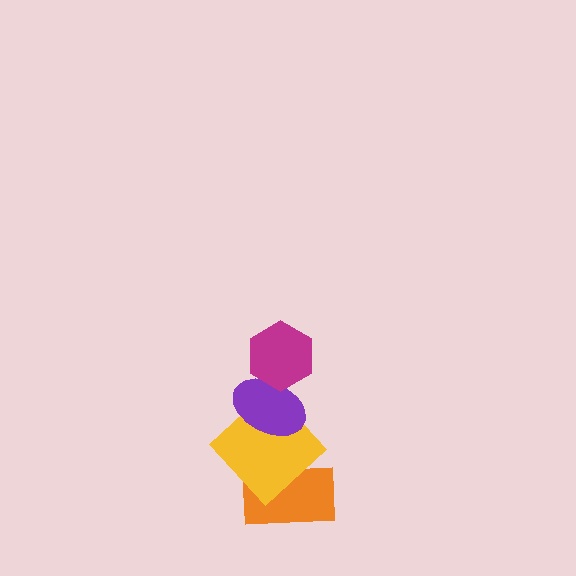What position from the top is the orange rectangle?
The orange rectangle is 4th from the top.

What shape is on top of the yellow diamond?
The purple ellipse is on top of the yellow diamond.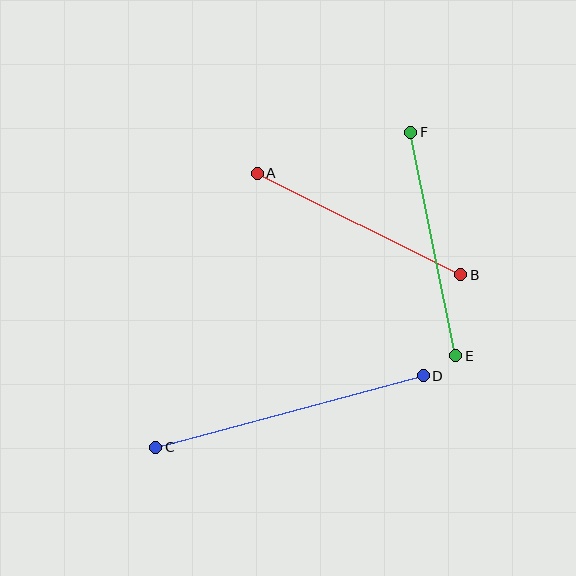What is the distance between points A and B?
The distance is approximately 227 pixels.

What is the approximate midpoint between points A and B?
The midpoint is at approximately (359, 224) pixels.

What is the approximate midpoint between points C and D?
The midpoint is at approximately (290, 411) pixels.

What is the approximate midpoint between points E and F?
The midpoint is at approximately (433, 244) pixels.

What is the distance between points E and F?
The distance is approximately 228 pixels.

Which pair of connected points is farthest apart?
Points C and D are farthest apart.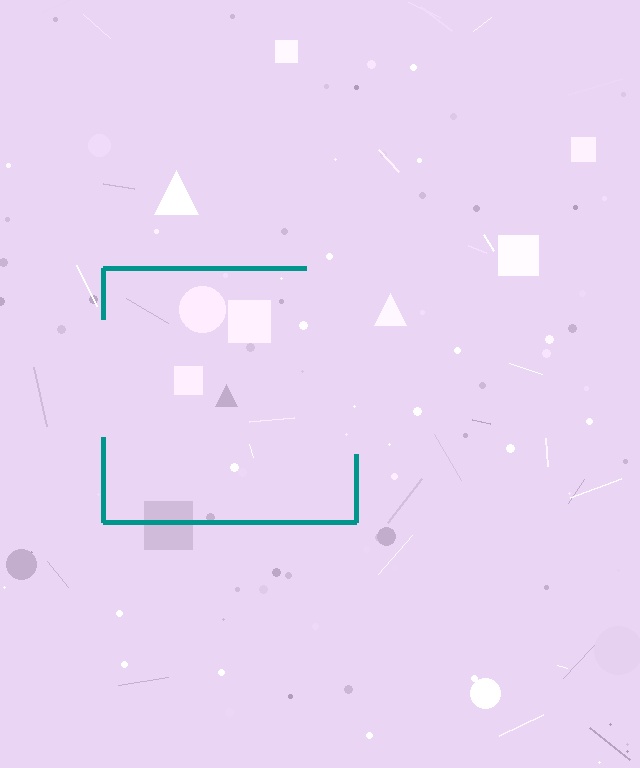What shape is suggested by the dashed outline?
The dashed outline suggests a square.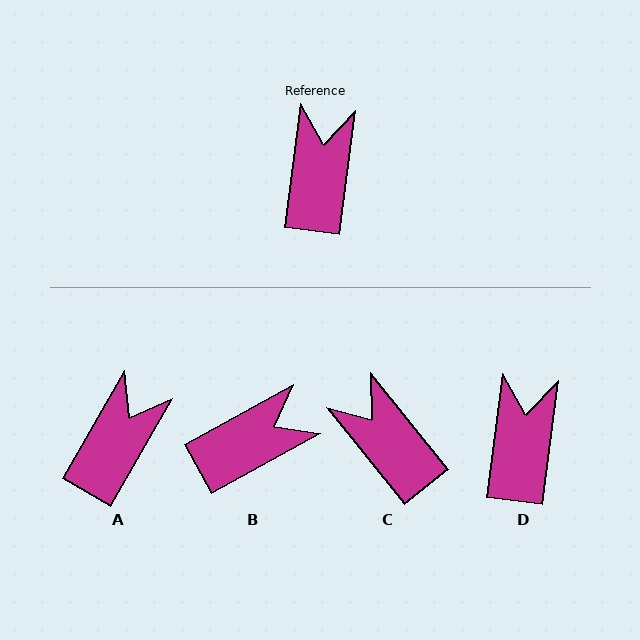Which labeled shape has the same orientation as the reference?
D.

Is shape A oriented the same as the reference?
No, it is off by about 23 degrees.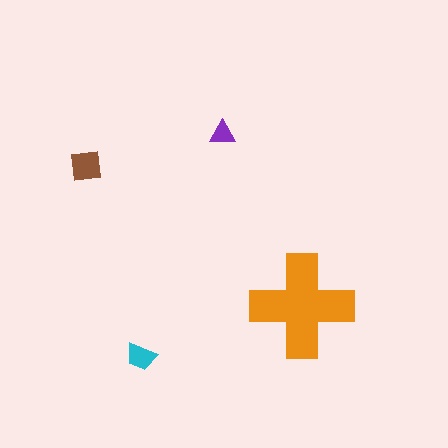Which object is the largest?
The orange cross.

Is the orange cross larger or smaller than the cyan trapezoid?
Larger.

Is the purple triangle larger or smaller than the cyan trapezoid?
Smaller.